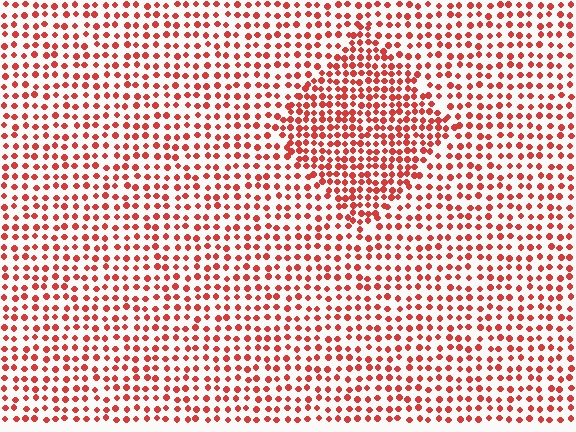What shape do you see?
I see a diamond.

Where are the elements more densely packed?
The elements are more densely packed inside the diamond boundary.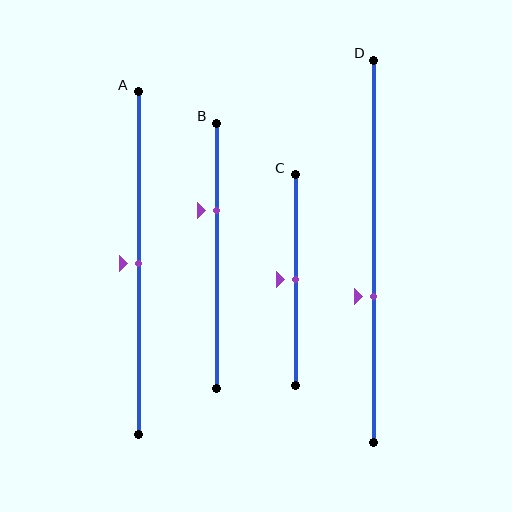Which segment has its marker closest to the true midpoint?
Segment A has its marker closest to the true midpoint.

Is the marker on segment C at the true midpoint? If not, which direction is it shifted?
Yes, the marker on segment C is at the true midpoint.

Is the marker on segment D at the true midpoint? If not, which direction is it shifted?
No, the marker on segment D is shifted downward by about 12% of the segment length.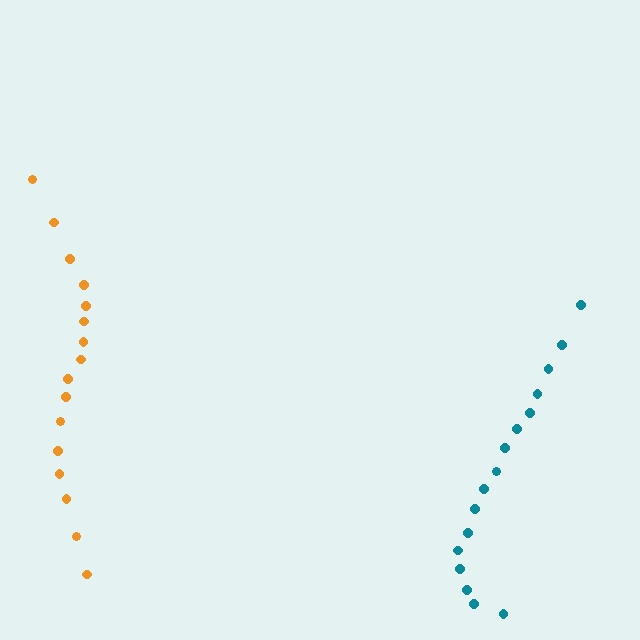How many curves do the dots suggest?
There are 2 distinct paths.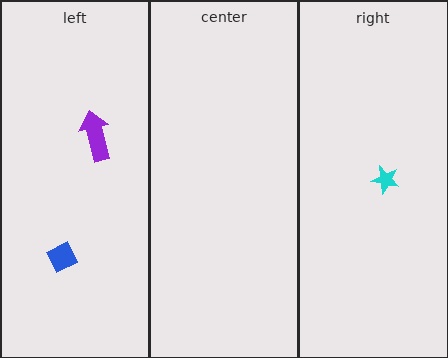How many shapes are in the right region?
1.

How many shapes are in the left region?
2.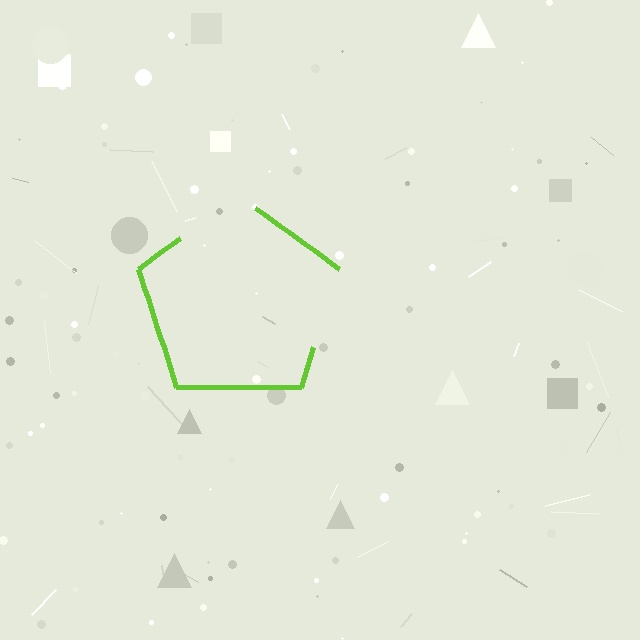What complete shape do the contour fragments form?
The contour fragments form a pentagon.